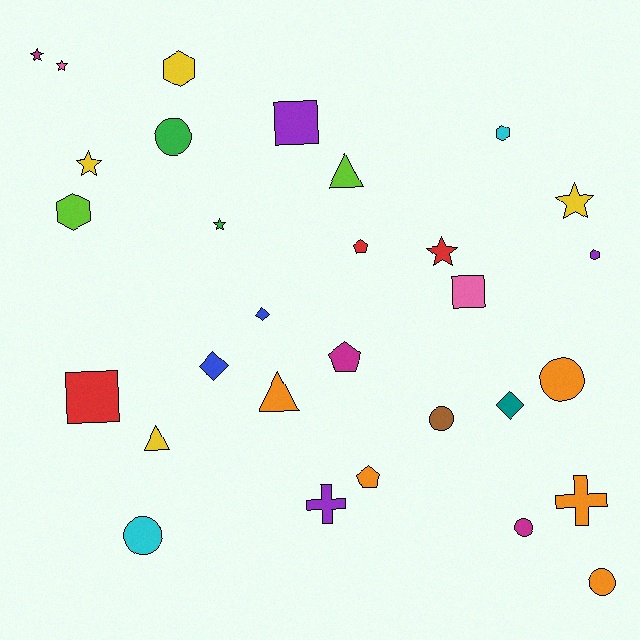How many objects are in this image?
There are 30 objects.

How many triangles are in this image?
There are 3 triangles.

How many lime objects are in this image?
There are 2 lime objects.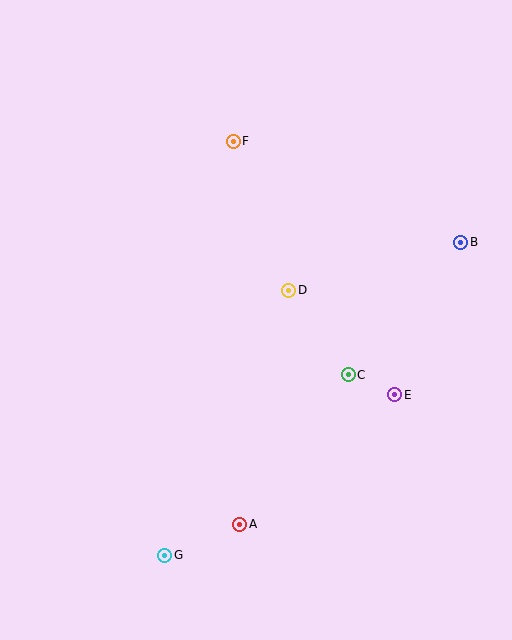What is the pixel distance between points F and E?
The distance between F and E is 300 pixels.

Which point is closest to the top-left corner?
Point F is closest to the top-left corner.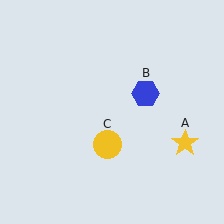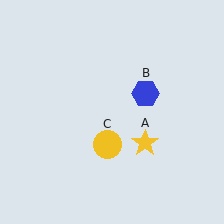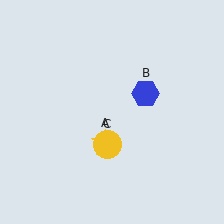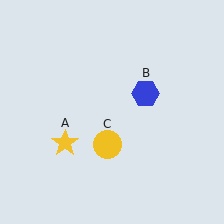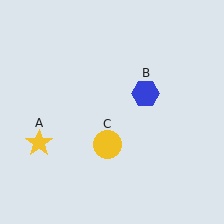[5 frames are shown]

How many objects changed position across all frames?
1 object changed position: yellow star (object A).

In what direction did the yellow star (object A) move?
The yellow star (object A) moved left.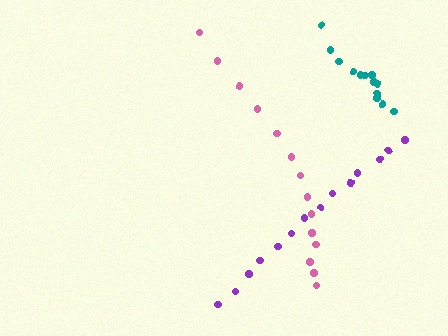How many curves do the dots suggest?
There are 3 distinct paths.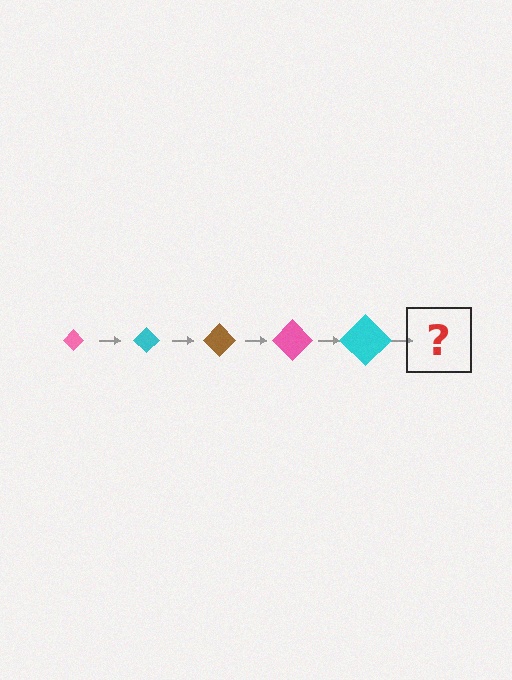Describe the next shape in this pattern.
It should be a brown diamond, larger than the previous one.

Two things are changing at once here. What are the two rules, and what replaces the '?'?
The two rules are that the diamond grows larger each step and the color cycles through pink, cyan, and brown. The '?' should be a brown diamond, larger than the previous one.